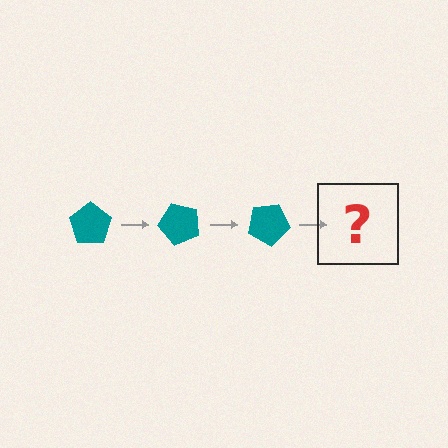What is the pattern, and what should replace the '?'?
The pattern is that the pentagon rotates 50 degrees each step. The '?' should be a teal pentagon rotated 150 degrees.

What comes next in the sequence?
The next element should be a teal pentagon rotated 150 degrees.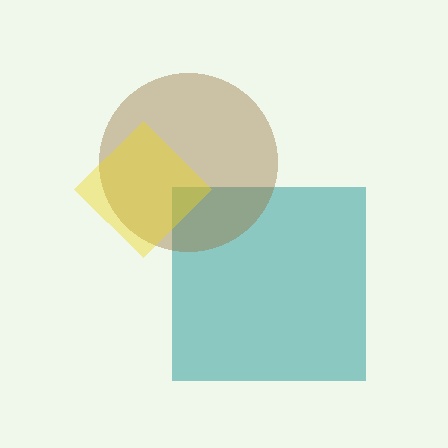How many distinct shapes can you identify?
There are 3 distinct shapes: a teal square, a brown circle, a yellow diamond.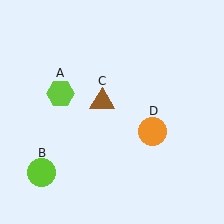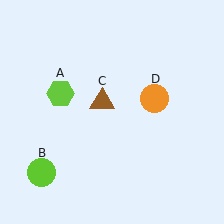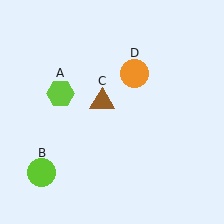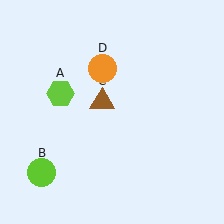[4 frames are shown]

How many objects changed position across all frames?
1 object changed position: orange circle (object D).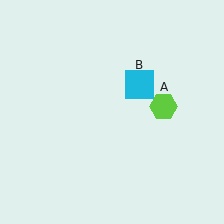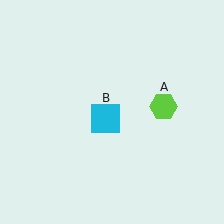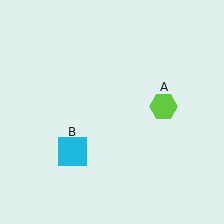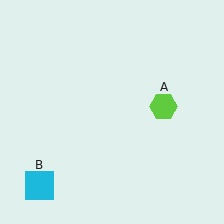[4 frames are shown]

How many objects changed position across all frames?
1 object changed position: cyan square (object B).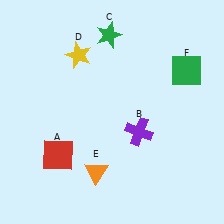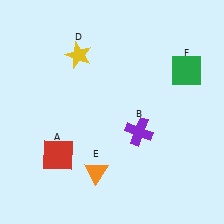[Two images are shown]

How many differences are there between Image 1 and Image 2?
There is 1 difference between the two images.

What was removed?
The green star (C) was removed in Image 2.